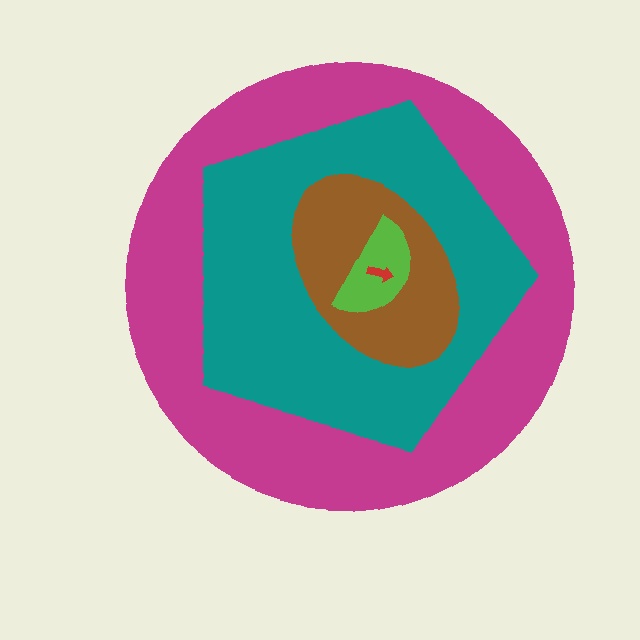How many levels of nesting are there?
5.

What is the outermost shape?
The magenta circle.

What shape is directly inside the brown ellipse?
The lime semicircle.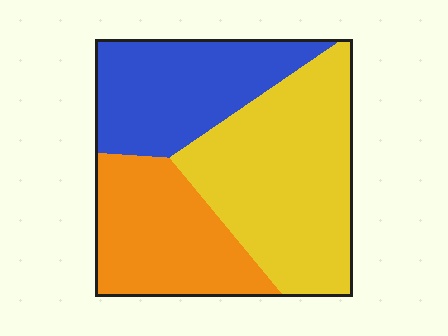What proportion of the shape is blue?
Blue takes up about one quarter (1/4) of the shape.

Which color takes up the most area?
Yellow, at roughly 45%.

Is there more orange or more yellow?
Yellow.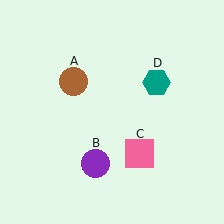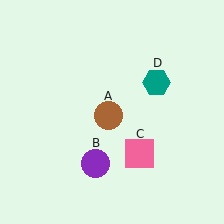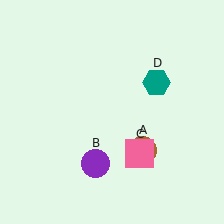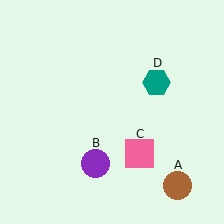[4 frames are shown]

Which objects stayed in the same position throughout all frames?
Purple circle (object B) and pink square (object C) and teal hexagon (object D) remained stationary.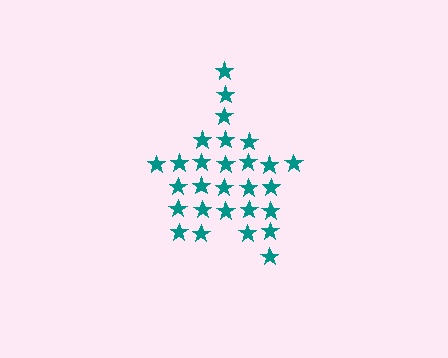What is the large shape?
The large shape is a star.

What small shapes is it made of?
It is made of small stars.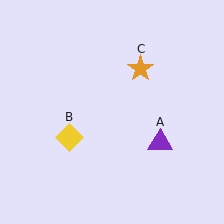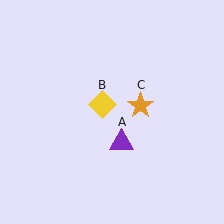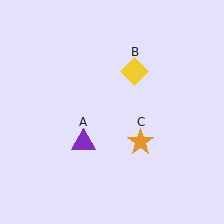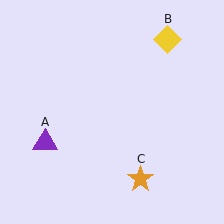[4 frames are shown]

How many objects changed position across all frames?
3 objects changed position: purple triangle (object A), yellow diamond (object B), orange star (object C).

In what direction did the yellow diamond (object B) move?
The yellow diamond (object B) moved up and to the right.